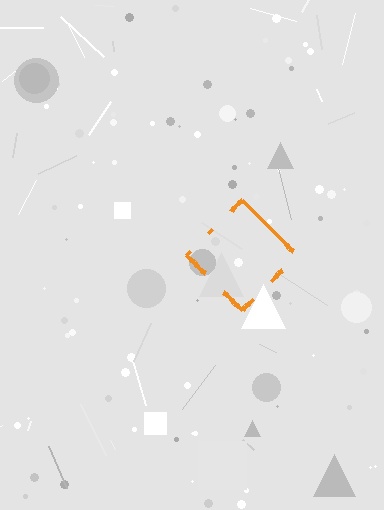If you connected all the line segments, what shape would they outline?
They would outline a diamond.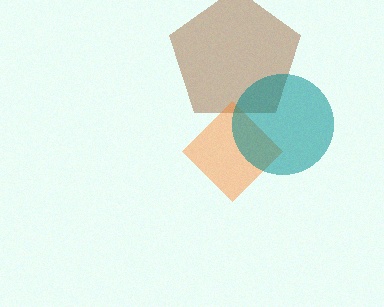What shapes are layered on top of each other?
The layered shapes are: a brown pentagon, an orange diamond, a teal circle.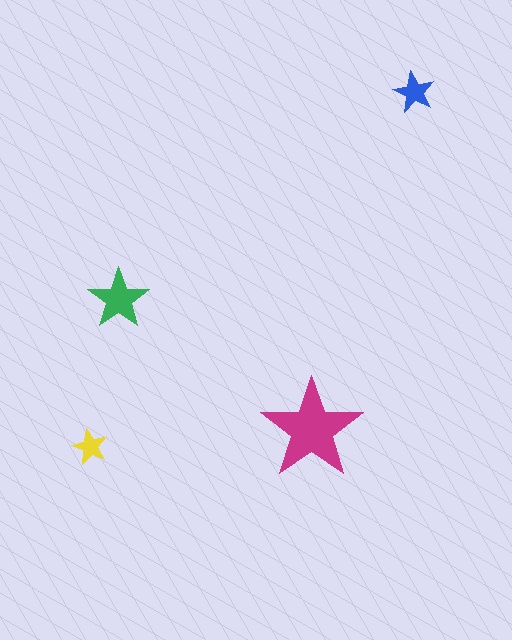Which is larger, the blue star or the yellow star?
The blue one.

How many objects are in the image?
There are 4 objects in the image.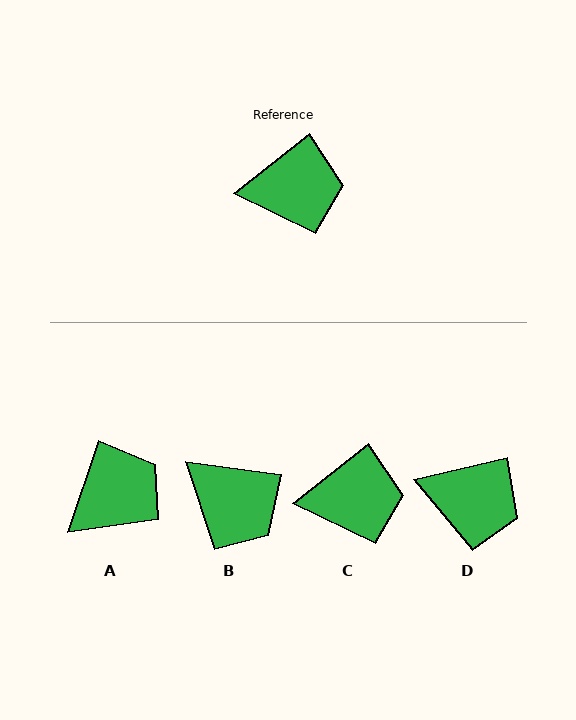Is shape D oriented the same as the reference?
No, it is off by about 24 degrees.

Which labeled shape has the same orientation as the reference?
C.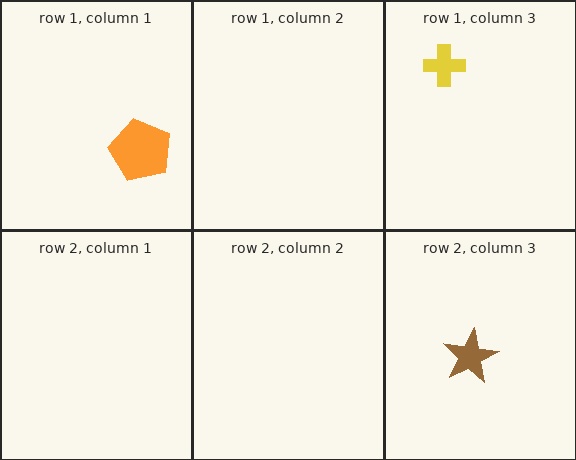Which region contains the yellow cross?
The row 1, column 3 region.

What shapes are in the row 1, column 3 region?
The yellow cross.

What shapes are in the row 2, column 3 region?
The brown star.